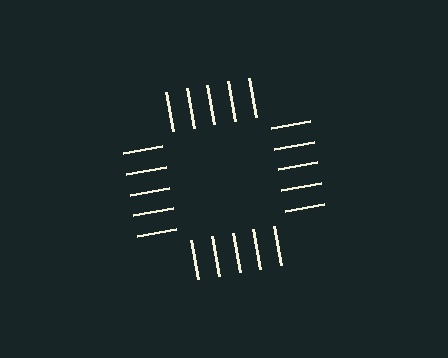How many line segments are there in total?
20 — 5 along each of the 4 edges.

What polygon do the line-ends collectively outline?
An illusory square — the line segments terminate on its edges but no continuous stroke is drawn.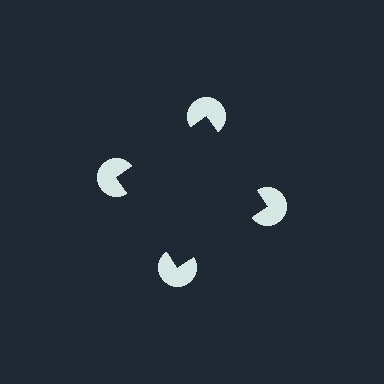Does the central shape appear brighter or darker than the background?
It typically appears slightly darker than the background, even though no actual brightness change is drawn.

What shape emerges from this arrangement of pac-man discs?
An illusory square — its edges are inferred from the aligned wedge cuts in the pac-man discs, not physically drawn.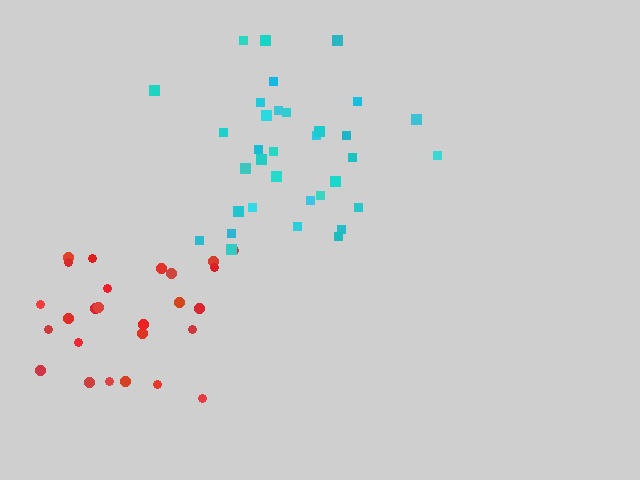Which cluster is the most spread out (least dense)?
Red.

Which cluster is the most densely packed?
Cyan.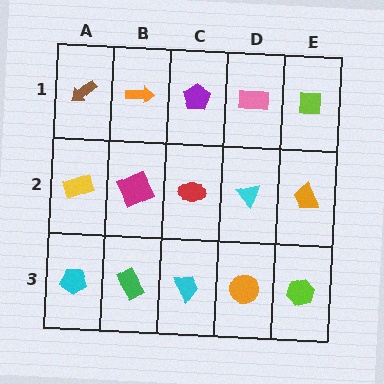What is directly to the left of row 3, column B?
A cyan pentagon.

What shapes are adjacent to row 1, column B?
A magenta square (row 2, column B), a brown arrow (row 1, column A), a purple pentagon (row 1, column C).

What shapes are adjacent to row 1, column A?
A yellow rectangle (row 2, column A), an orange arrow (row 1, column B).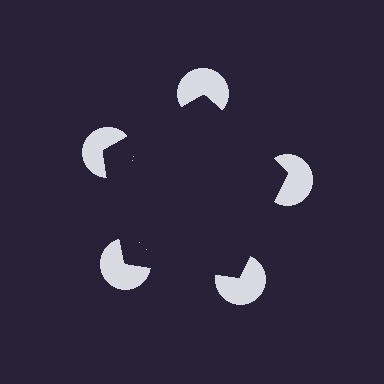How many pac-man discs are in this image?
There are 5 — one at each vertex of the illusory pentagon.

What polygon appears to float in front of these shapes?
An illusory pentagon — its edges are inferred from the aligned wedge cuts in the pac-man discs, not physically drawn.